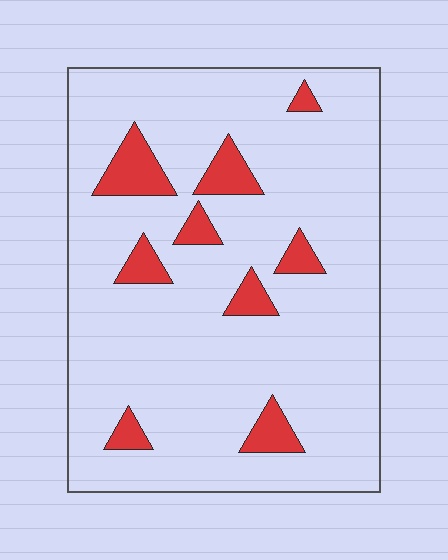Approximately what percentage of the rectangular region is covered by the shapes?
Approximately 10%.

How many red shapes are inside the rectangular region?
9.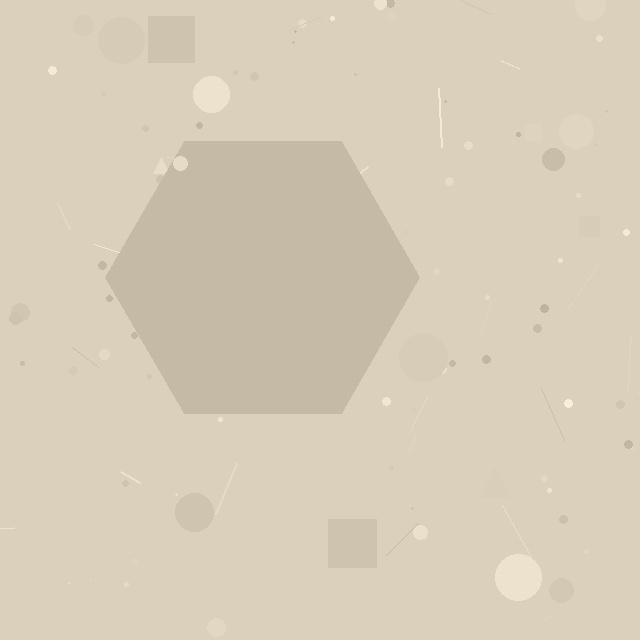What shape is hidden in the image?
A hexagon is hidden in the image.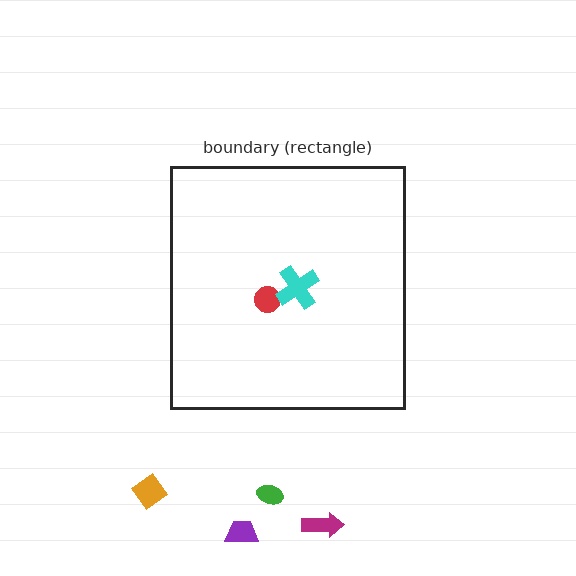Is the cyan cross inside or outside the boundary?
Inside.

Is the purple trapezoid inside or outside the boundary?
Outside.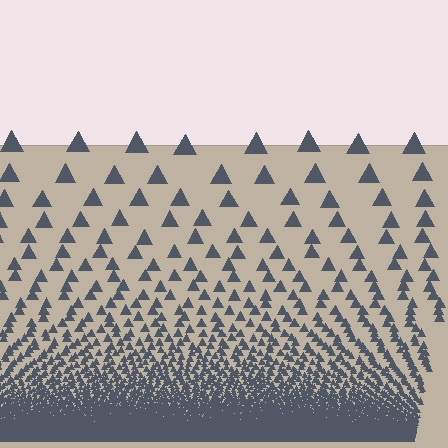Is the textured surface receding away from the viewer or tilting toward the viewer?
The surface appears to tilt toward the viewer. Texture elements get larger and sparser toward the top.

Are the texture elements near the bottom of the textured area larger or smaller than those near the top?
Smaller. The gradient is inverted — elements near the bottom are smaller and denser.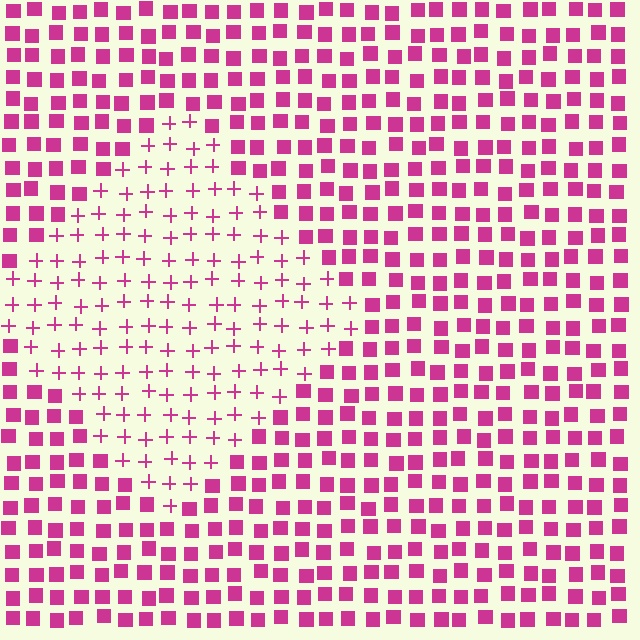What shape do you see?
I see a diamond.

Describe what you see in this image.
The image is filled with small magenta elements arranged in a uniform grid. A diamond-shaped region contains plus signs, while the surrounding area contains squares. The boundary is defined purely by the change in element shape.